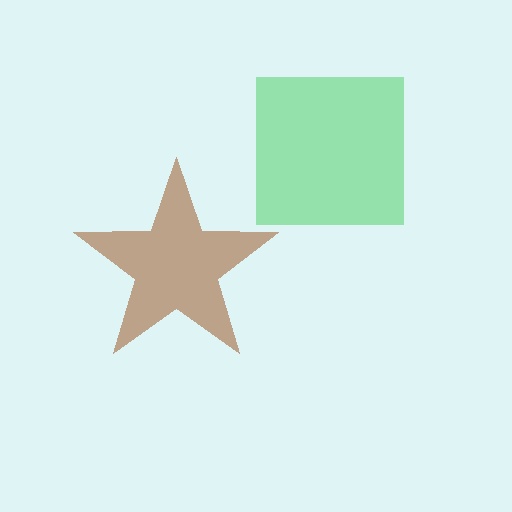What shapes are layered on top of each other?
The layered shapes are: a green square, a brown star.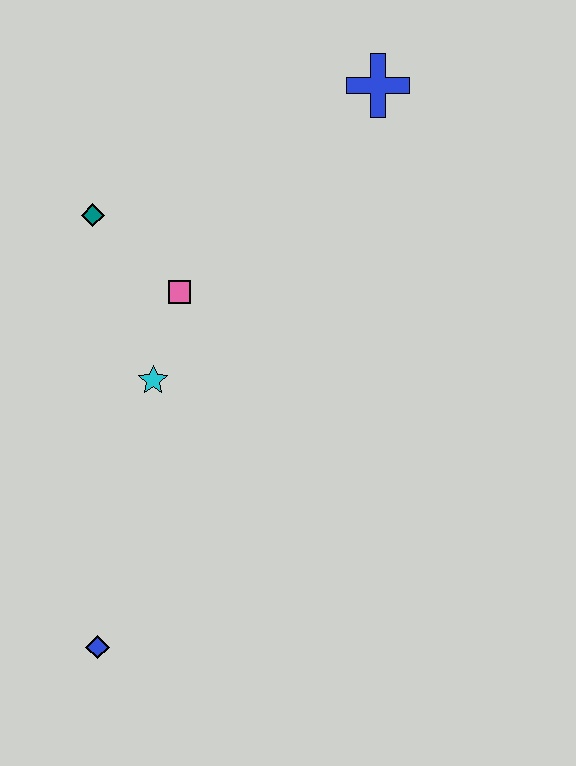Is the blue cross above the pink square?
Yes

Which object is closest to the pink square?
The cyan star is closest to the pink square.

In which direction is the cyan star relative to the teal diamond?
The cyan star is below the teal diamond.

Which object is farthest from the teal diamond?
The blue diamond is farthest from the teal diamond.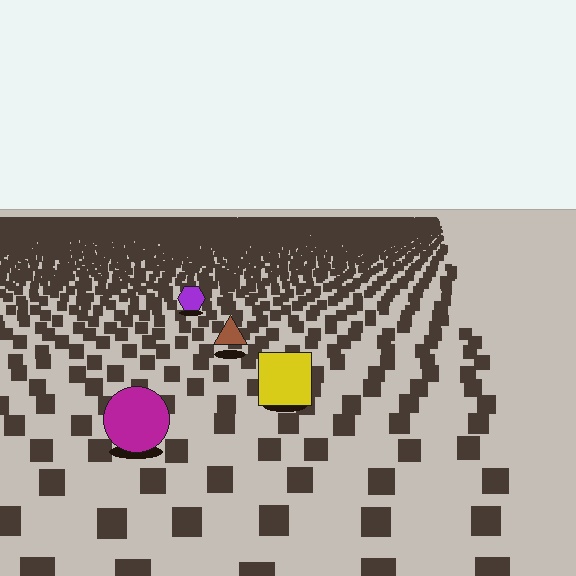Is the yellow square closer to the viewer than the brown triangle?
Yes. The yellow square is closer — you can tell from the texture gradient: the ground texture is coarser near it.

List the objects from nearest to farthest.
From nearest to farthest: the magenta circle, the yellow square, the brown triangle, the purple hexagon.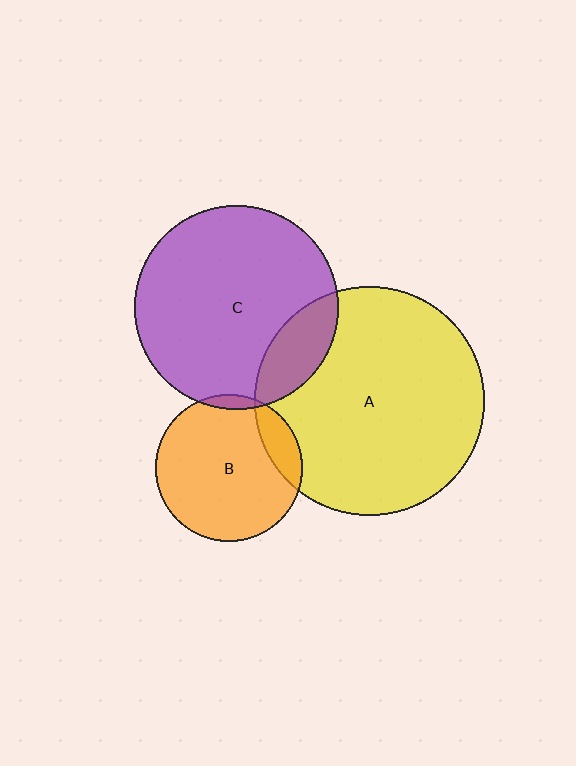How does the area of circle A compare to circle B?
Approximately 2.4 times.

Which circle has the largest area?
Circle A (yellow).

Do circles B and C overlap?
Yes.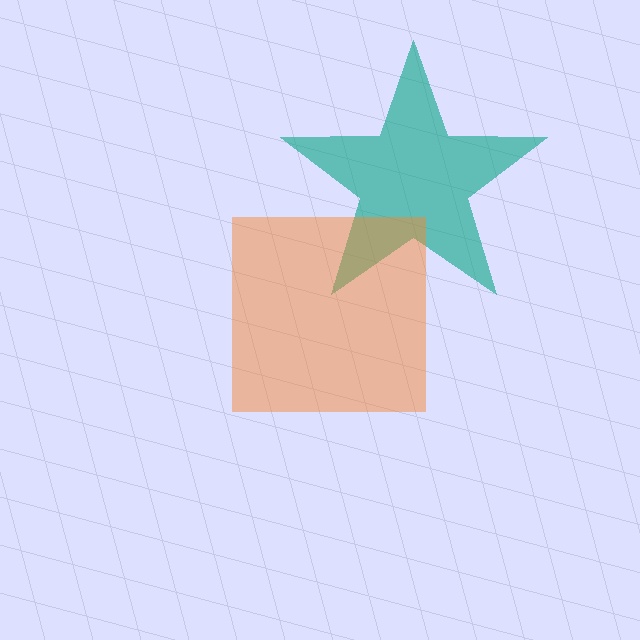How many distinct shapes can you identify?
There are 2 distinct shapes: a teal star, an orange square.